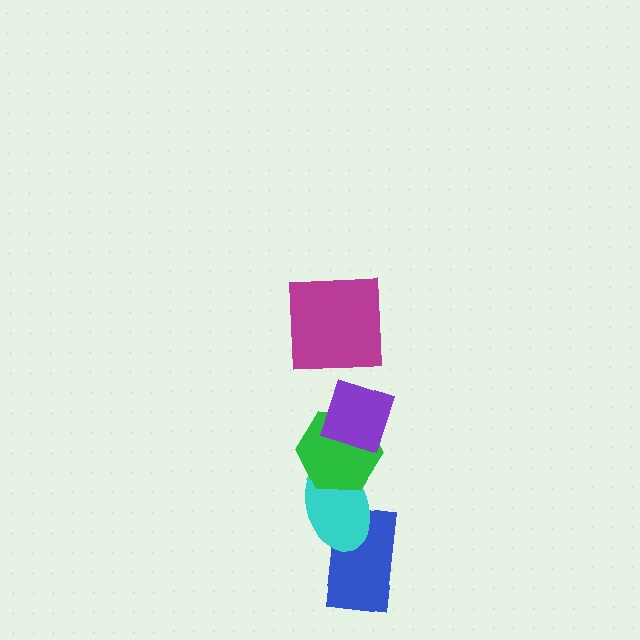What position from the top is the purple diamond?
The purple diamond is 2nd from the top.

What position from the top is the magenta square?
The magenta square is 1st from the top.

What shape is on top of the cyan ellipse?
The green hexagon is on top of the cyan ellipse.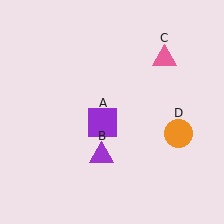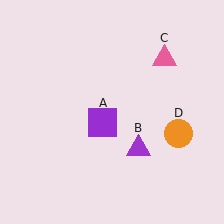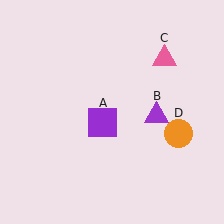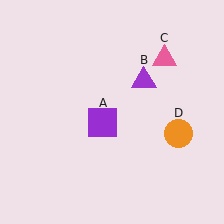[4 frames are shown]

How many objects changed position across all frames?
1 object changed position: purple triangle (object B).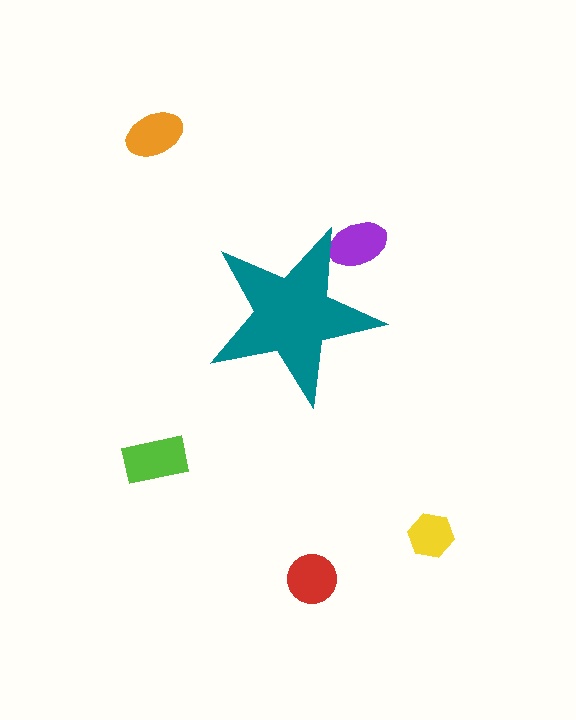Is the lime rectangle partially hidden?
No, the lime rectangle is fully visible.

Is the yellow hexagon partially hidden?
No, the yellow hexagon is fully visible.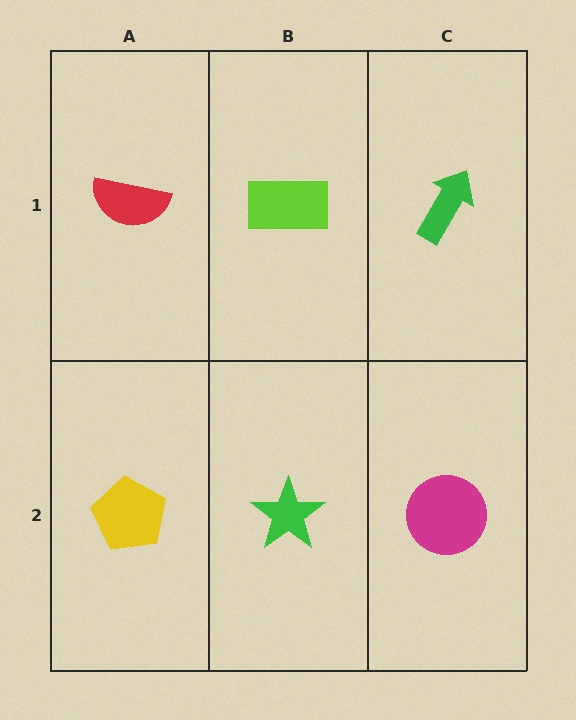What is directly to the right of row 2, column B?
A magenta circle.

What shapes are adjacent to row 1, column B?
A green star (row 2, column B), a red semicircle (row 1, column A), a green arrow (row 1, column C).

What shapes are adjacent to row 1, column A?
A yellow pentagon (row 2, column A), a lime rectangle (row 1, column B).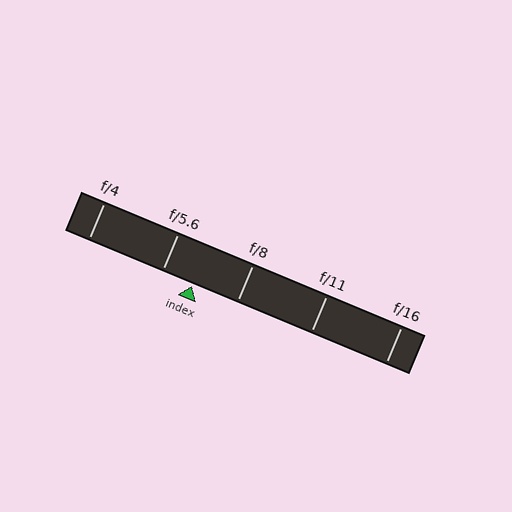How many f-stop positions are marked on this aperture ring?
There are 5 f-stop positions marked.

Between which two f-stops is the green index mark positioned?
The index mark is between f/5.6 and f/8.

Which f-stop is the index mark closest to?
The index mark is closest to f/5.6.